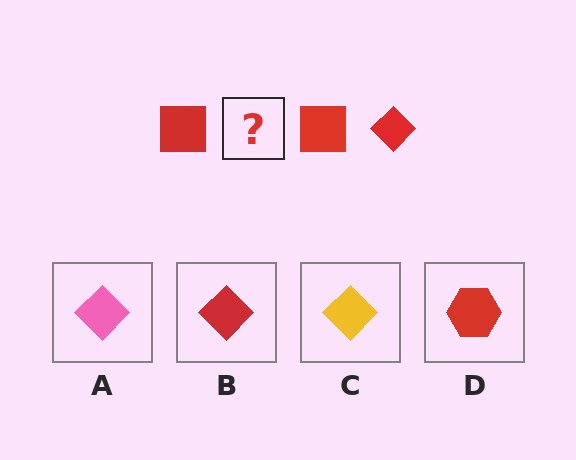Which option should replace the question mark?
Option B.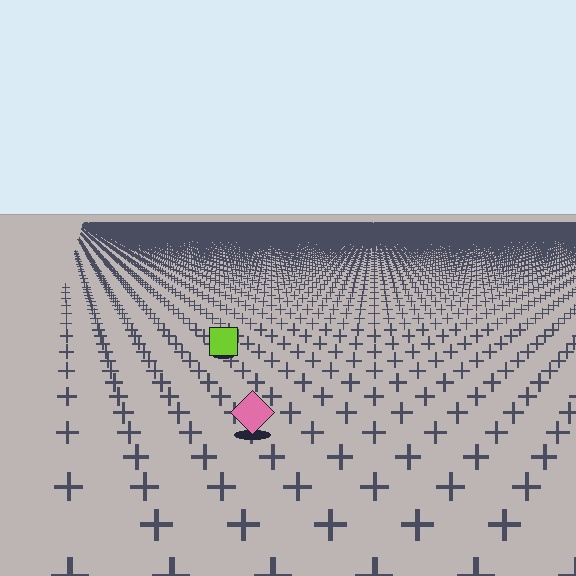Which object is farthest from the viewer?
The lime square is farthest from the viewer. It appears smaller and the ground texture around it is denser.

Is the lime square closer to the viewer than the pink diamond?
No. The pink diamond is closer — you can tell from the texture gradient: the ground texture is coarser near it.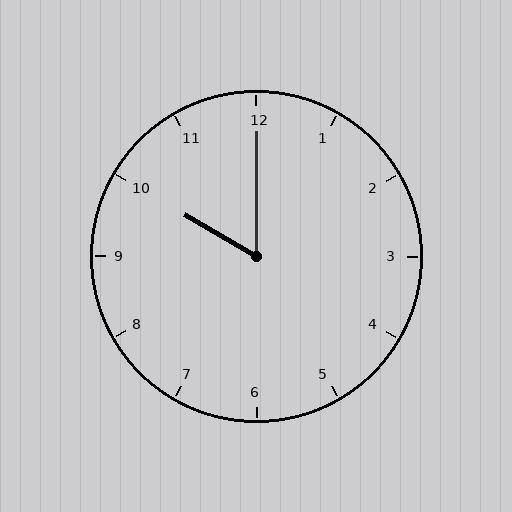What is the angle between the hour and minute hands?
Approximately 60 degrees.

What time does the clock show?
10:00.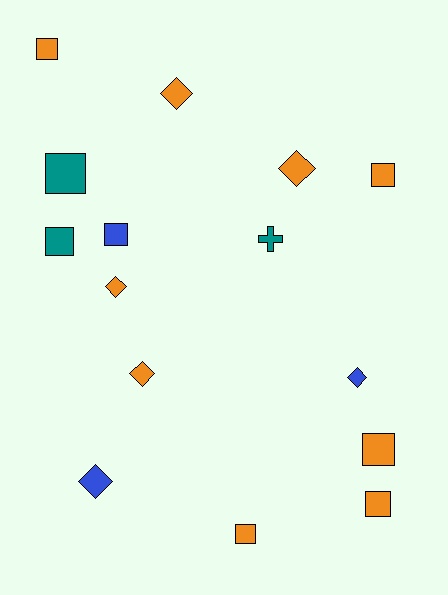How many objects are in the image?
There are 15 objects.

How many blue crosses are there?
There are no blue crosses.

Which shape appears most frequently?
Square, with 8 objects.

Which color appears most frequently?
Orange, with 9 objects.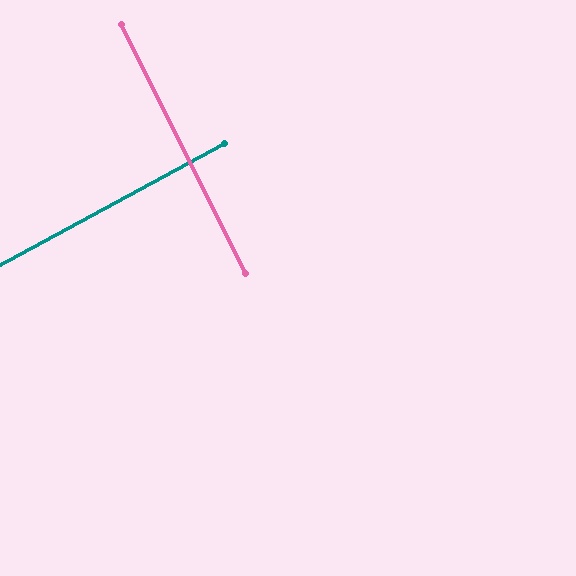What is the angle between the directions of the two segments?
Approximately 88 degrees.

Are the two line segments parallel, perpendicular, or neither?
Perpendicular — they meet at approximately 88°.